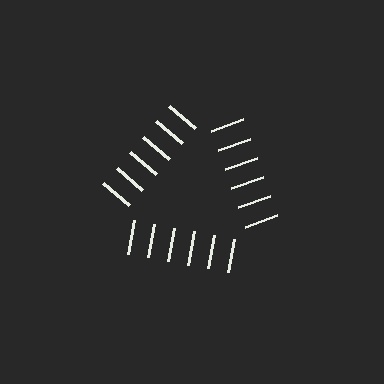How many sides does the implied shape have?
3 sides — the line-ends trace a triangle.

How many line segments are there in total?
18 — 6 along each of the 3 edges.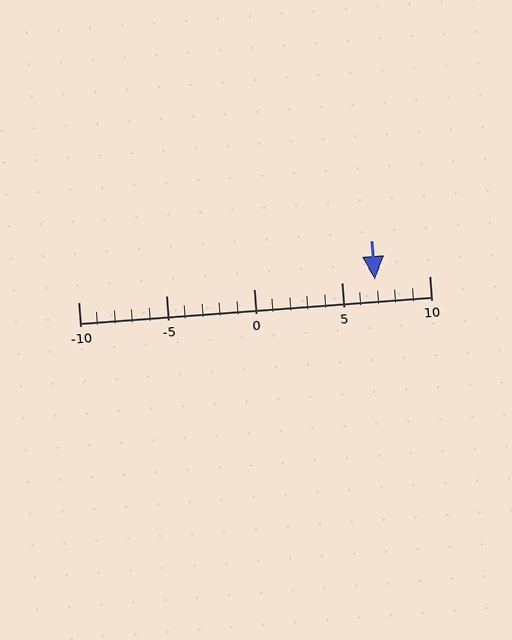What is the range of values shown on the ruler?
The ruler shows values from -10 to 10.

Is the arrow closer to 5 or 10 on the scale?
The arrow is closer to 5.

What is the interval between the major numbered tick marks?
The major tick marks are spaced 5 units apart.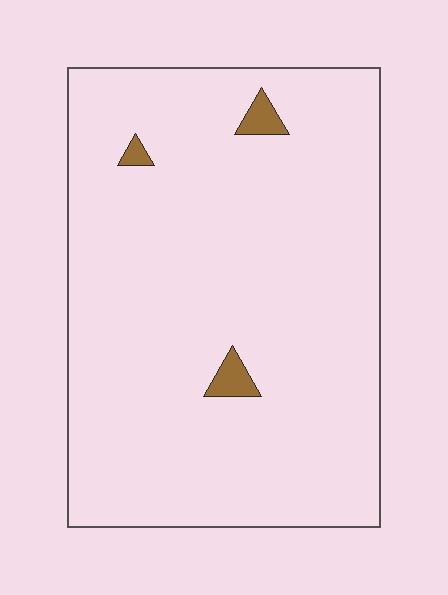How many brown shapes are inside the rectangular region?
3.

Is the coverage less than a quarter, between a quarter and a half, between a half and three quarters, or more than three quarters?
Less than a quarter.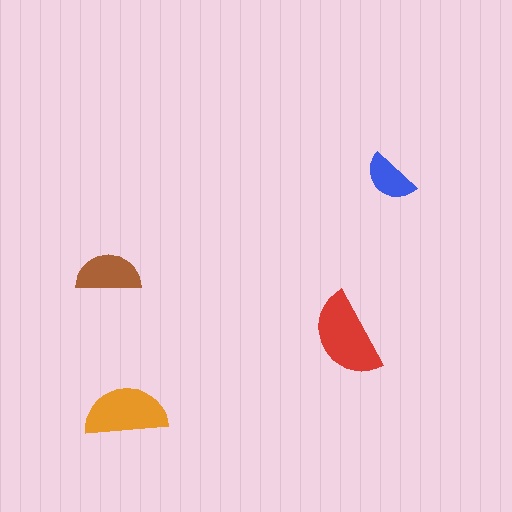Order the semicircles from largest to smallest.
the red one, the orange one, the brown one, the blue one.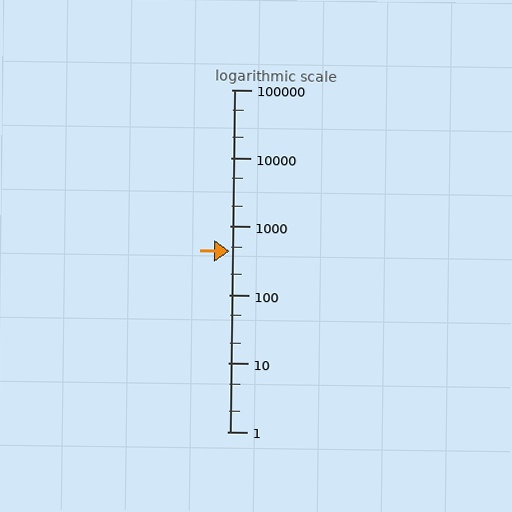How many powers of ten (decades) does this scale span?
The scale spans 5 decades, from 1 to 100000.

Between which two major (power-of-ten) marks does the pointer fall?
The pointer is between 100 and 1000.